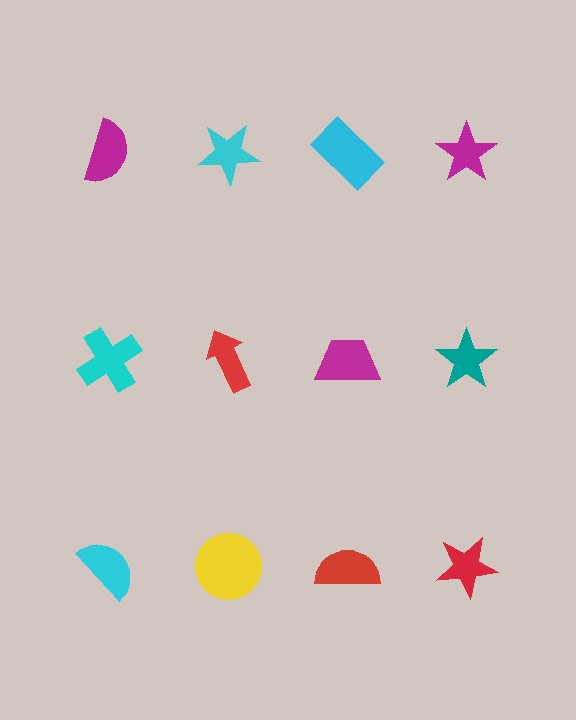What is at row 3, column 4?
A red star.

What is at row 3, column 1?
A cyan semicircle.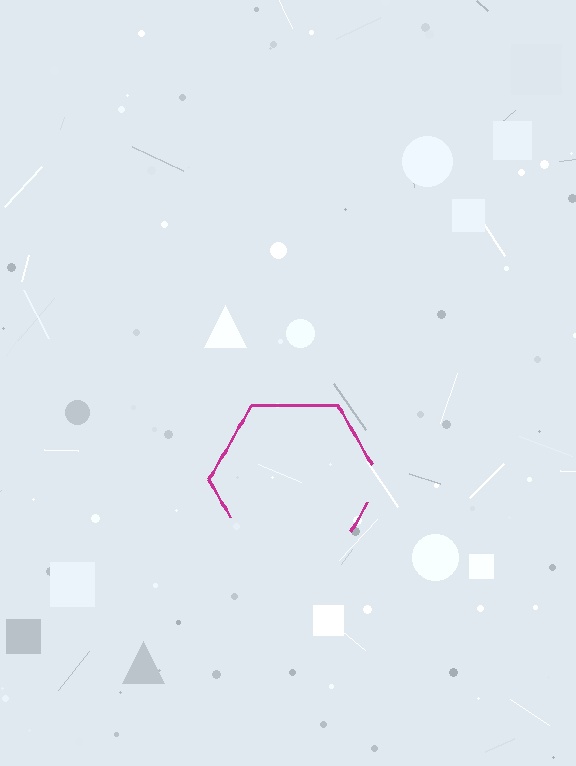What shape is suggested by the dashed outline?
The dashed outline suggests a hexagon.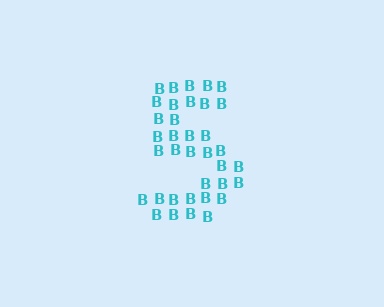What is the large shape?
The large shape is the digit 5.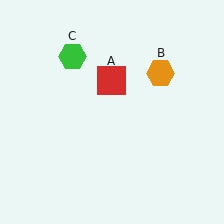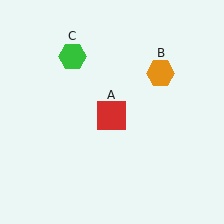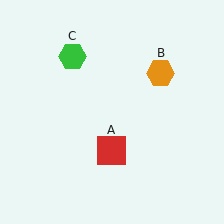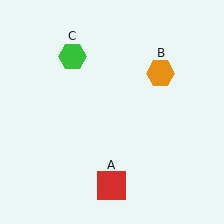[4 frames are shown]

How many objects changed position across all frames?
1 object changed position: red square (object A).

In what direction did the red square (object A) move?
The red square (object A) moved down.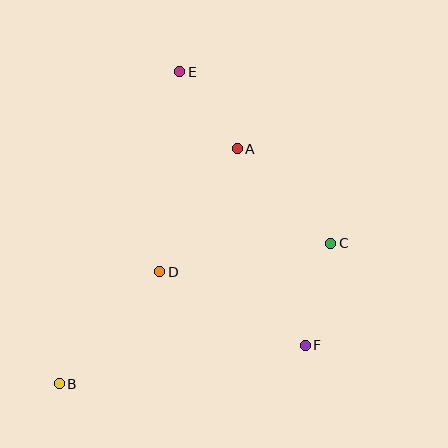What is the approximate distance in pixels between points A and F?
The distance between A and F is approximately 208 pixels.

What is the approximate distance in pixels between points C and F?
The distance between C and F is approximately 105 pixels.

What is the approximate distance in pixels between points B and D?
The distance between B and D is approximately 151 pixels.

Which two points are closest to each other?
Points A and E are closest to each other.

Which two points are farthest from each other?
Points B and E are farthest from each other.